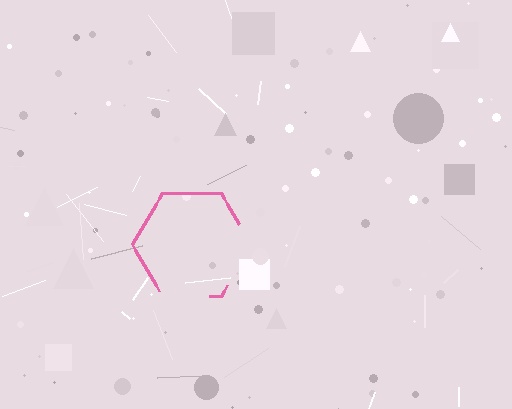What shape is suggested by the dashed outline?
The dashed outline suggests a hexagon.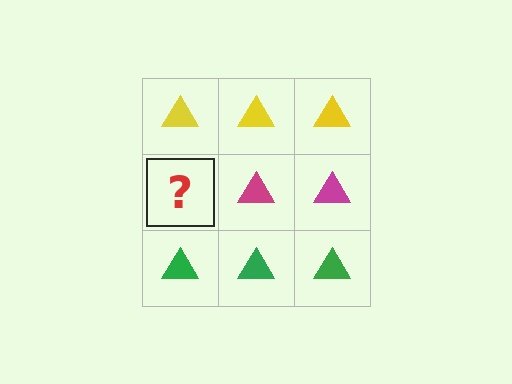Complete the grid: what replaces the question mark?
The question mark should be replaced with a magenta triangle.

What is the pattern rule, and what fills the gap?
The rule is that each row has a consistent color. The gap should be filled with a magenta triangle.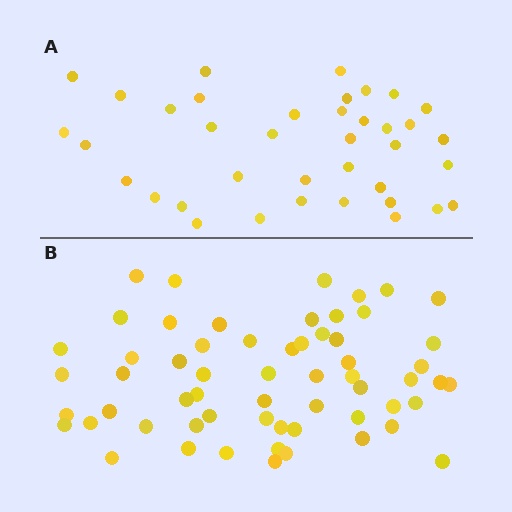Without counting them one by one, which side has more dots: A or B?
Region B (the bottom region) has more dots.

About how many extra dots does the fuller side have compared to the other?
Region B has approximately 20 more dots than region A.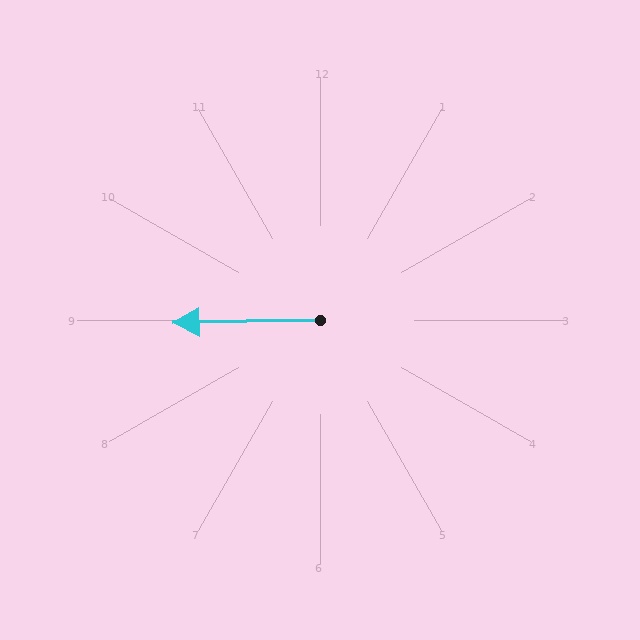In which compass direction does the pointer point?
West.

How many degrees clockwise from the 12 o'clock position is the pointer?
Approximately 269 degrees.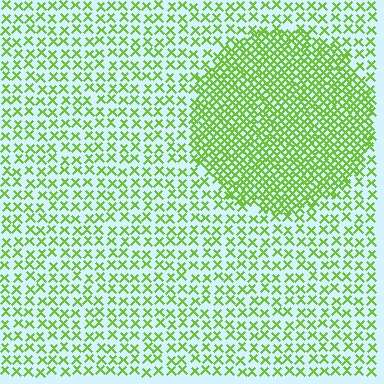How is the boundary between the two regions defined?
The boundary is defined by a change in element density (approximately 2.4x ratio). All elements are the same color, size, and shape.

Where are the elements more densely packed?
The elements are more densely packed inside the circle boundary.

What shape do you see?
I see a circle.